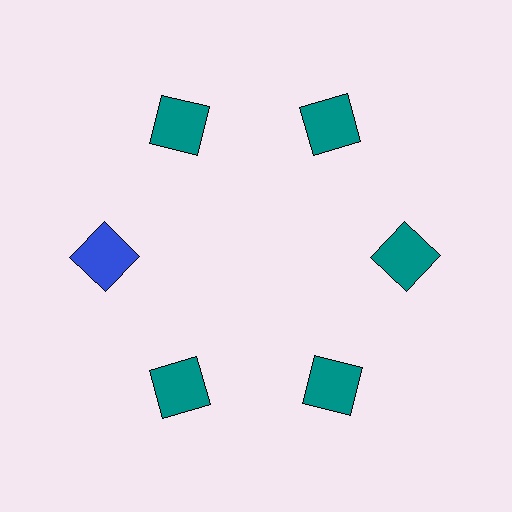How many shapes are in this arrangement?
There are 6 shapes arranged in a ring pattern.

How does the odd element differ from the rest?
It has a different color: blue instead of teal.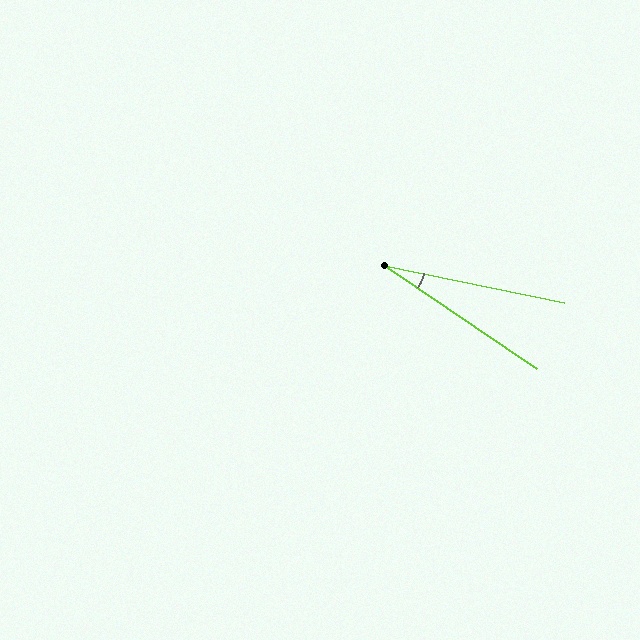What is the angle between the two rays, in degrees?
Approximately 22 degrees.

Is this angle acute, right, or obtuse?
It is acute.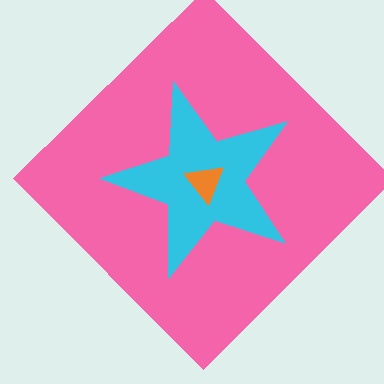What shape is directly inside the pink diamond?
The cyan star.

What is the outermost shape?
The pink diamond.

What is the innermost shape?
The orange triangle.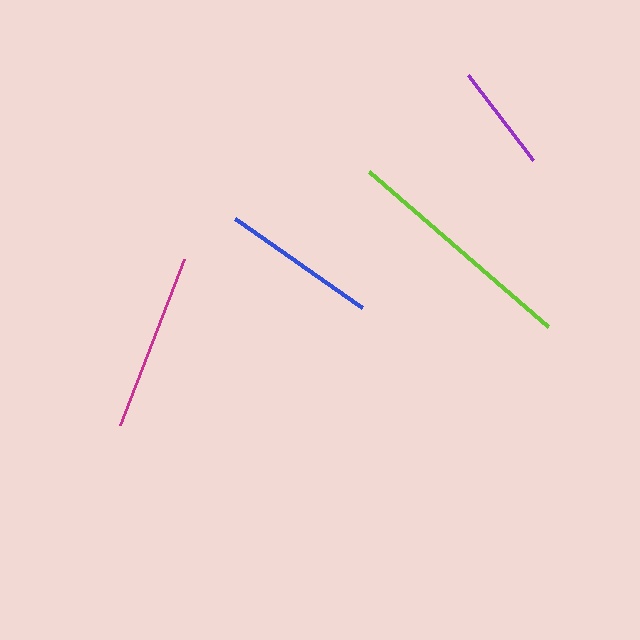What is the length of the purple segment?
The purple segment is approximately 107 pixels long.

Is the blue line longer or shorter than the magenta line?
The magenta line is longer than the blue line.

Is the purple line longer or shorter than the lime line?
The lime line is longer than the purple line.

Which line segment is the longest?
The lime line is the longest at approximately 237 pixels.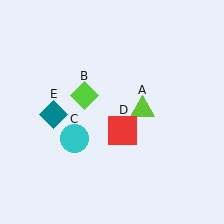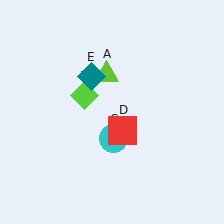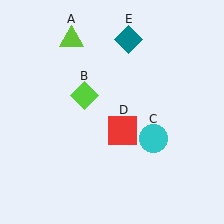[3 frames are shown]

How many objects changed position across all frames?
3 objects changed position: lime triangle (object A), cyan circle (object C), teal diamond (object E).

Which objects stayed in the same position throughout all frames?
Lime diamond (object B) and red square (object D) remained stationary.